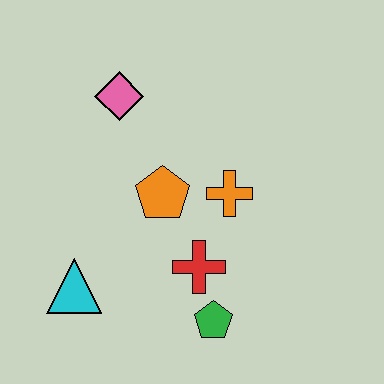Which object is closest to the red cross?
The green pentagon is closest to the red cross.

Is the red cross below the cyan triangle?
No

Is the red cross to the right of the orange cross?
No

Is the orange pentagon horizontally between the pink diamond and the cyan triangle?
No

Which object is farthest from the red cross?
The pink diamond is farthest from the red cross.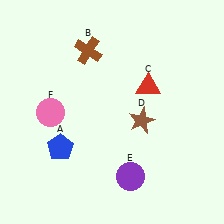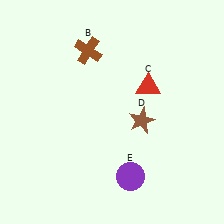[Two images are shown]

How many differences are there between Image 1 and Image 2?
There are 2 differences between the two images.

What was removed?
The pink circle (F), the blue pentagon (A) were removed in Image 2.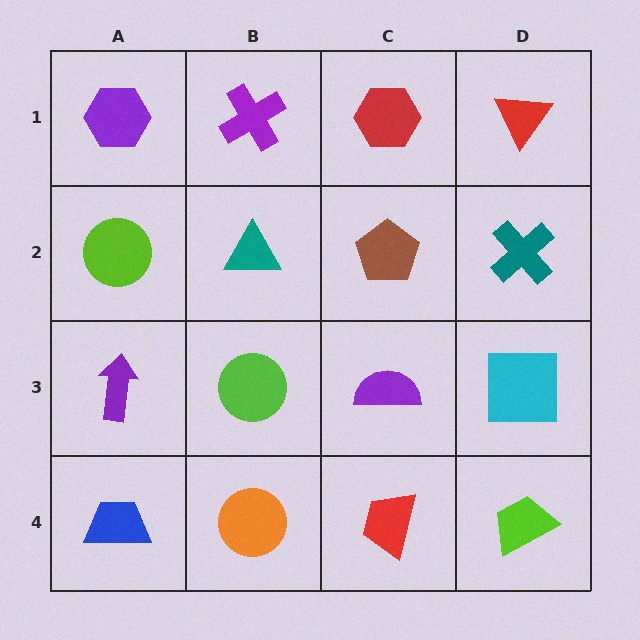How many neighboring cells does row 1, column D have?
2.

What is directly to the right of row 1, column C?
A red triangle.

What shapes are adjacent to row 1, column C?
A brown pentagon (row 2, column C), a purple cross (row 1, column B), a red triangle (row 1, column D).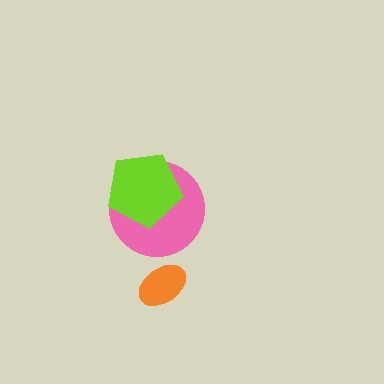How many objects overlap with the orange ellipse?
0 objects overlap with the orange ellipse.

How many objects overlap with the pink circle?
1 object overlaps with the pink circle.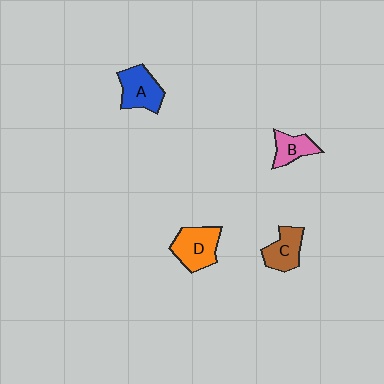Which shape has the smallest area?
Shape B (pink).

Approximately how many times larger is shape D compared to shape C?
Approximately 1.2 times.